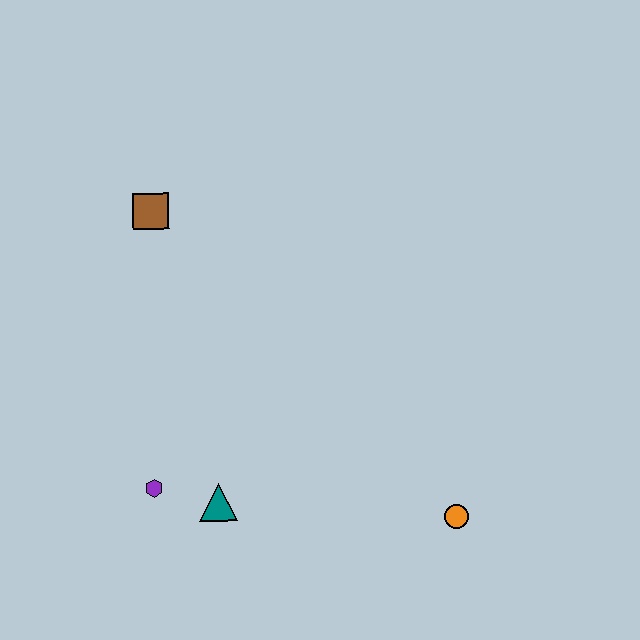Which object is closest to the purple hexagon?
The teal triangle is closest to the purple hexagon.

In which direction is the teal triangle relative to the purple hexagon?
The teal triangle is to the right of the purple hexagon.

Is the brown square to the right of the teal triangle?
No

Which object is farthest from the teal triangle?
The brown square is farthest from the teal triangle.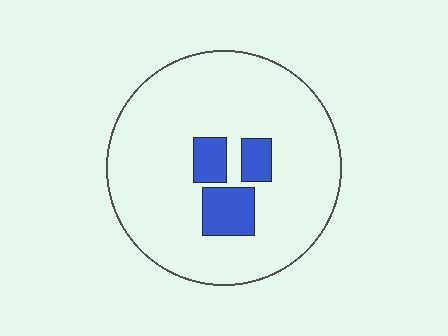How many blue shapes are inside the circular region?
3.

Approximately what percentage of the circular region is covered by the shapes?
Approximately 15%.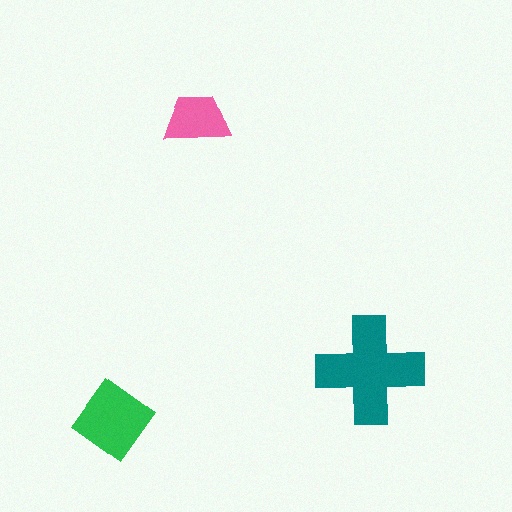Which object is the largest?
The teal cross.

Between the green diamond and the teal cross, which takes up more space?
The teal cross.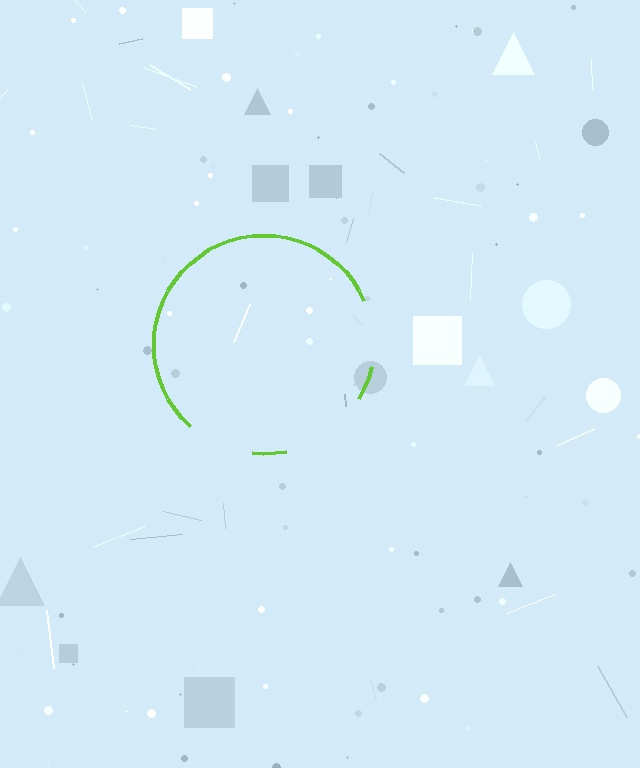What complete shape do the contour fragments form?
The contour fragments form a circle.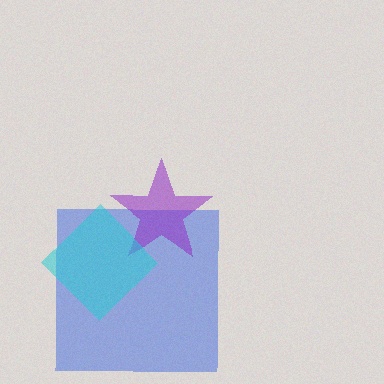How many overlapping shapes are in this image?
There are 3 overlapping shapes in the image.